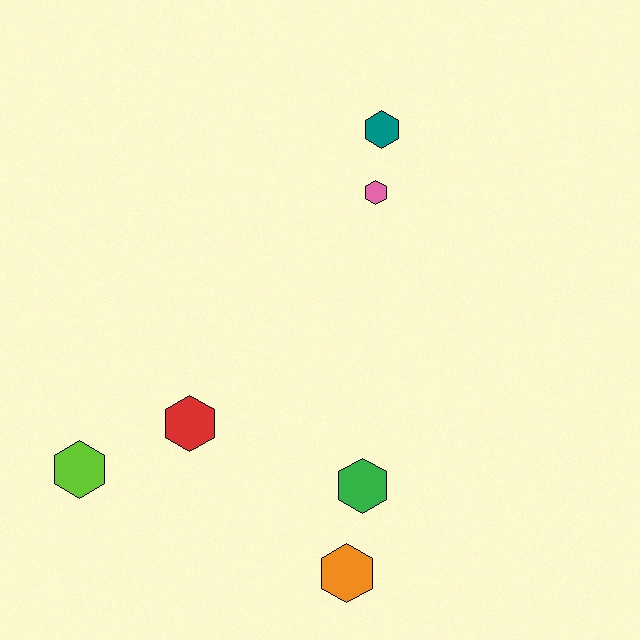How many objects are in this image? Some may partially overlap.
There are 6 objects.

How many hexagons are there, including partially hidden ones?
There are 6 hexagons.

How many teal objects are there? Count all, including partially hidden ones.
There is 1 teal object.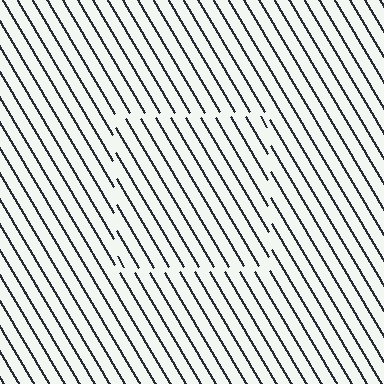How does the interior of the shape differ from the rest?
The interior of the shape contains the same grating, shifted by half a period — the contour is defined by the phase discontinuity where line-ends from the inner and outer gratings abut.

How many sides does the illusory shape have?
4 sides — the line-ends trace a square.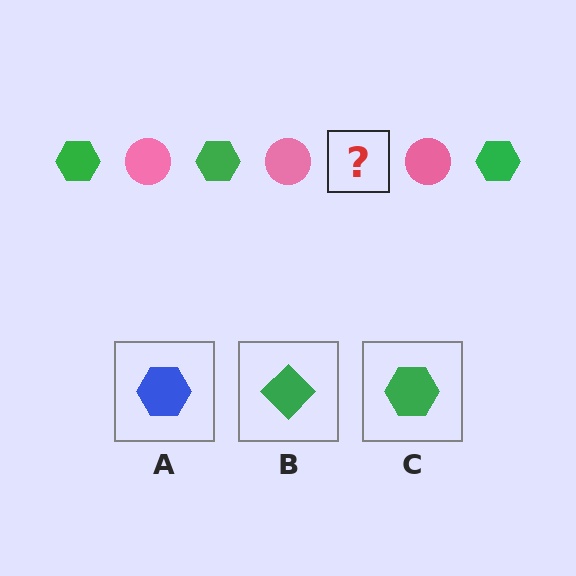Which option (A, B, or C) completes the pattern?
C.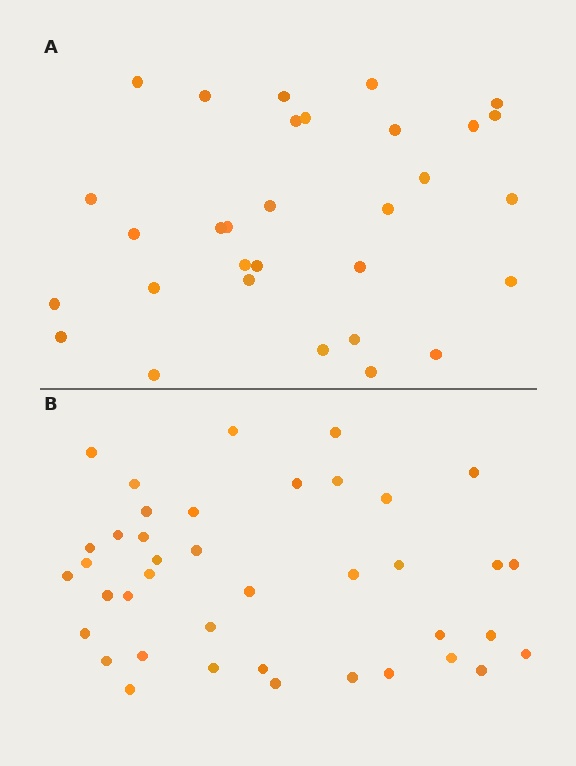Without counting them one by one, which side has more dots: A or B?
Region B (the bottom region) has more dots.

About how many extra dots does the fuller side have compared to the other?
Region B has roughly 8 or so more dots than region A.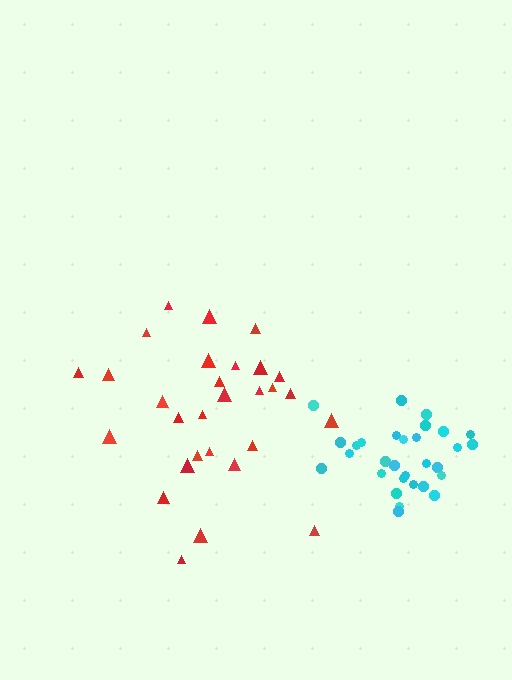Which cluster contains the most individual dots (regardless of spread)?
Cyan (30).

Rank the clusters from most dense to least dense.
cyan, red.